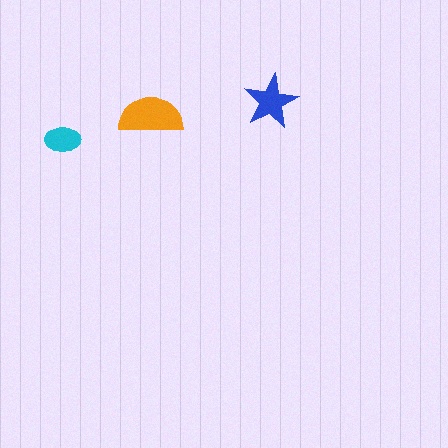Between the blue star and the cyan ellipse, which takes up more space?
The blue star.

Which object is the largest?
The orange semicircle.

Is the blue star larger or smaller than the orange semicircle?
Smaller.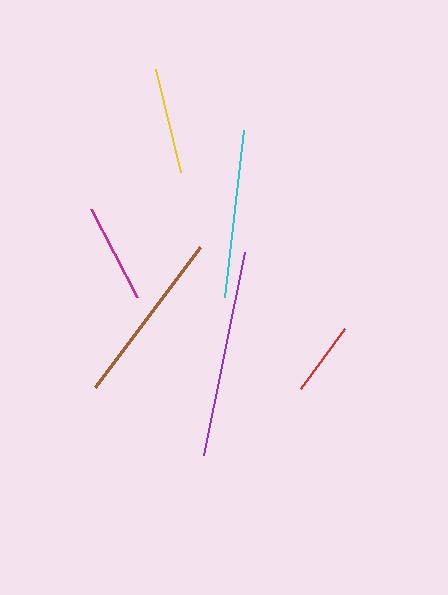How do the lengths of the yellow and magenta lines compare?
The yellow and magenta lines are approximately the same length.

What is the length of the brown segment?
The brown segment is approximately 176 pixels long.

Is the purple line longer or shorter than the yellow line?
The purple line is longer than the yellow line.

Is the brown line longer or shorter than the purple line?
The purple line is longer than the brown line.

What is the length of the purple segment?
The purple segment is approximately 207 pixels long.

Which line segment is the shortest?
The red line is the shortest at approximately 75 pixels.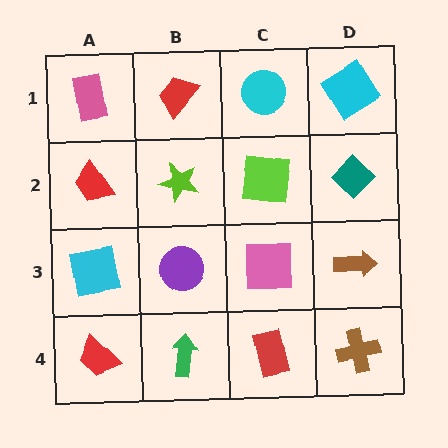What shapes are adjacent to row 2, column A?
A pink rectangle (row 1, column A), a cyan square (row 3, column A), a lime star (row 2, column B).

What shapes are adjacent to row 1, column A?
A red trapezoid (row 2, column A), a red trapezoid (row 1, column B).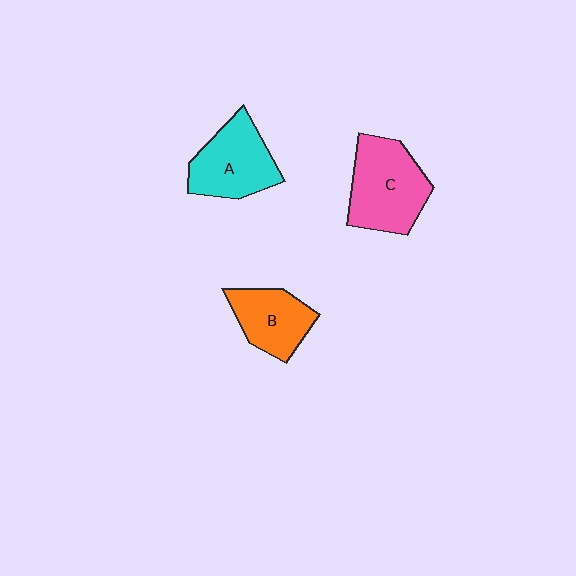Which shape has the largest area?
Shape C (pink).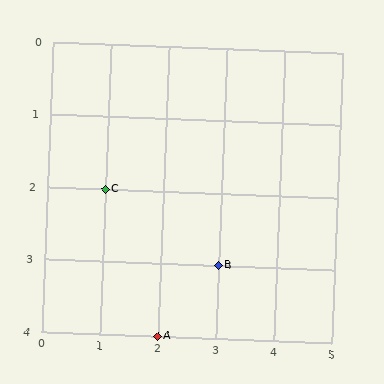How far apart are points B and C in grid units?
Points B and C are 2 columns and 1 row apart (about 2.2 grid units diagonally).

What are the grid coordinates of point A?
Point A is at grid coordinates (2, 4).